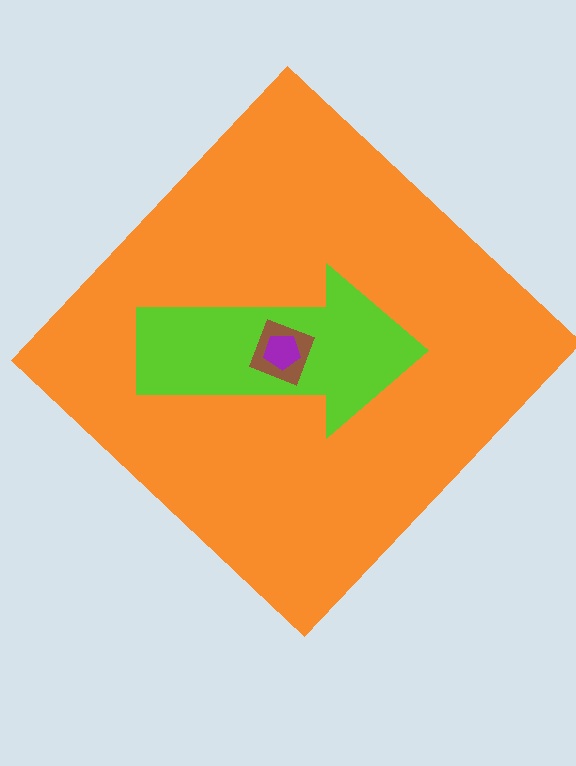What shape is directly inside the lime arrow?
The brown diamond.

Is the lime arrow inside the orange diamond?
Yes.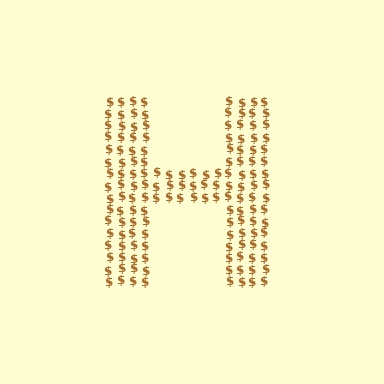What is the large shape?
The large shape is the letter H.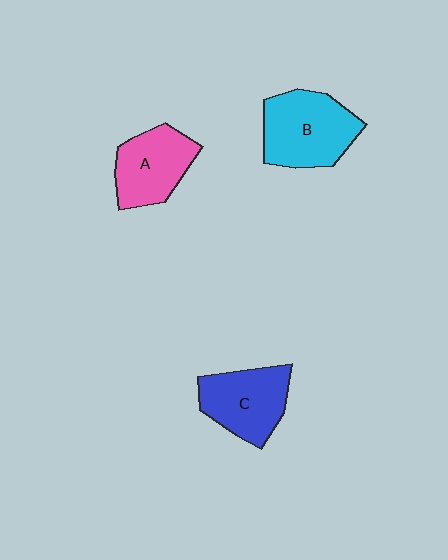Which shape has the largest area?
Shape B (cyan).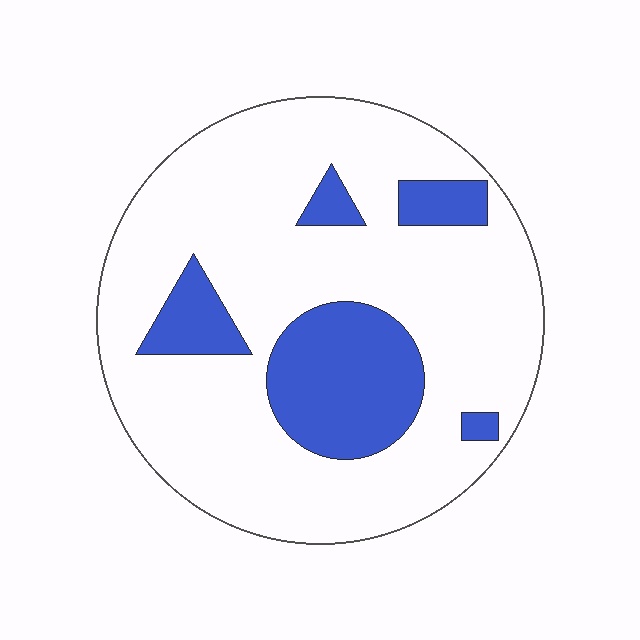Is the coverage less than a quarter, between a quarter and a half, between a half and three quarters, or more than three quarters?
Less than a quarter.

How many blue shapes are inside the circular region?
5.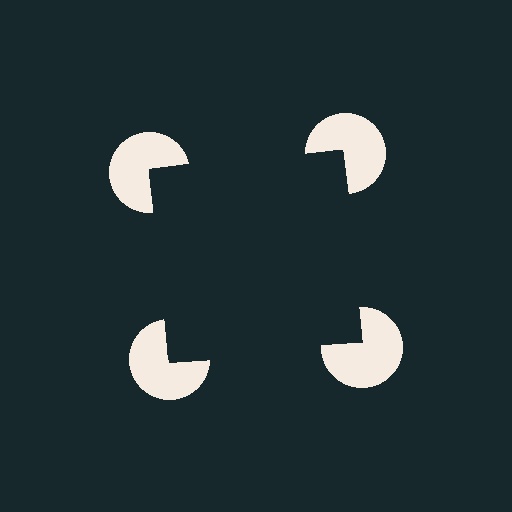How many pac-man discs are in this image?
There are 4 — one at each vertex of the illusory square.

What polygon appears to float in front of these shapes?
An illusory square — its edges are inferred from the aligned wedge cuts in the pac-man discs, not physically drawn.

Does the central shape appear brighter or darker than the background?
It typically appears slightly darker than the background, even though no actual brightness change is drawn.